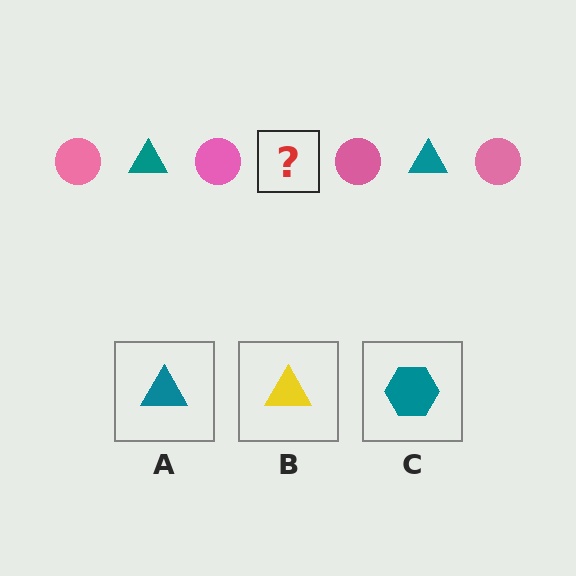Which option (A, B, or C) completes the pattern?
A.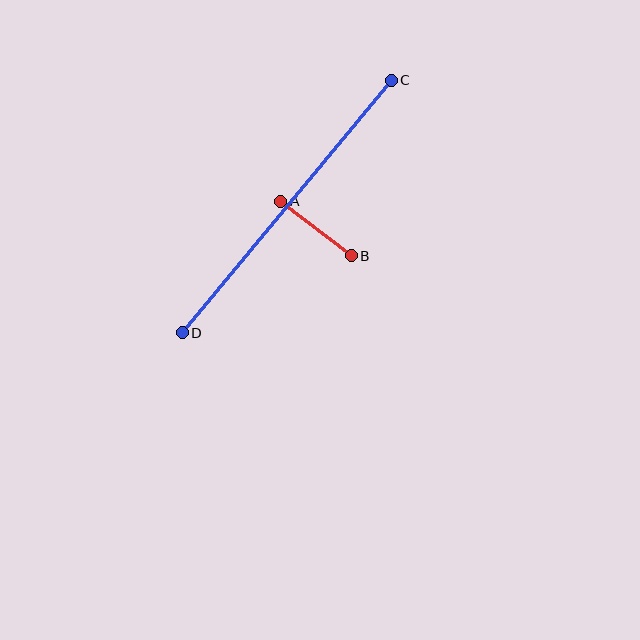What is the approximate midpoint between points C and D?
The midpoint is at approximately (287, 206) pixels.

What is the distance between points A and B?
The distance is approximately 89 pixels.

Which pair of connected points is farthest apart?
Points C and D are farthest apart.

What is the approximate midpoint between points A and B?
The midpoint is at approximately (316, 228) pixels.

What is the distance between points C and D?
The distance is approximately 328 pixels.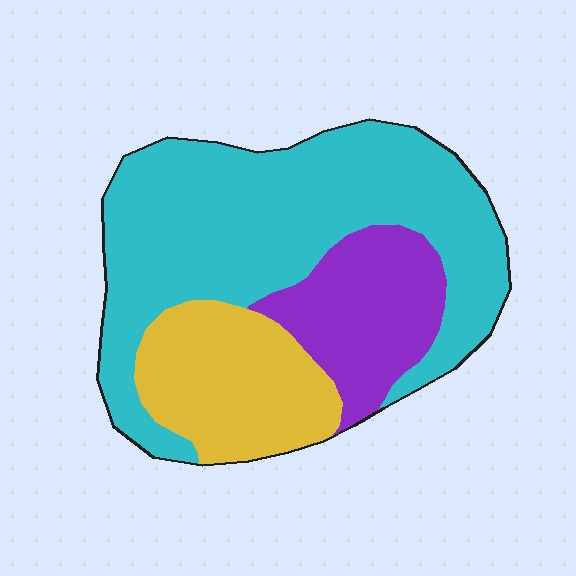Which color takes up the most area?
Cyan, at roughly 60%.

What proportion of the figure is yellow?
Yellow covers around 20% of the figure.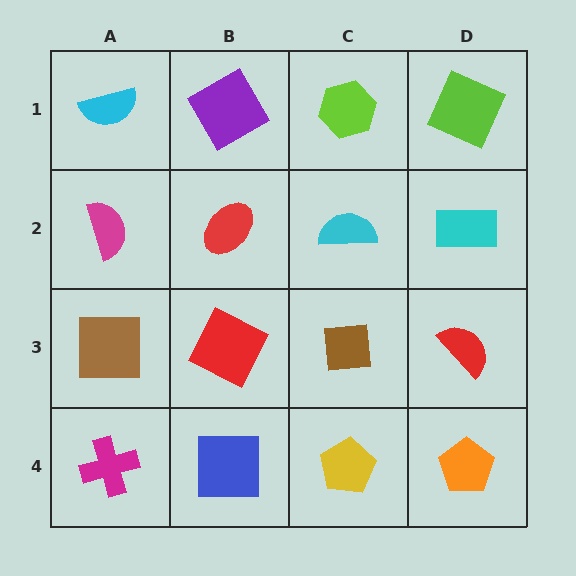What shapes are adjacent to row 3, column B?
A red ellipse (row 2, column B), a blue square (row 4, column B), a brown square (row 3, column A), a brown square (row 3, column C).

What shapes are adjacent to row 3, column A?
A magenta semicircle (row 2, column A), a magenta cross (row 4, column A), a red square (row 3, column B).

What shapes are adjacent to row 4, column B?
A red square (row 3, column B), a magenta cross (row 4, column A), a yellow pentagon (row 4, column C).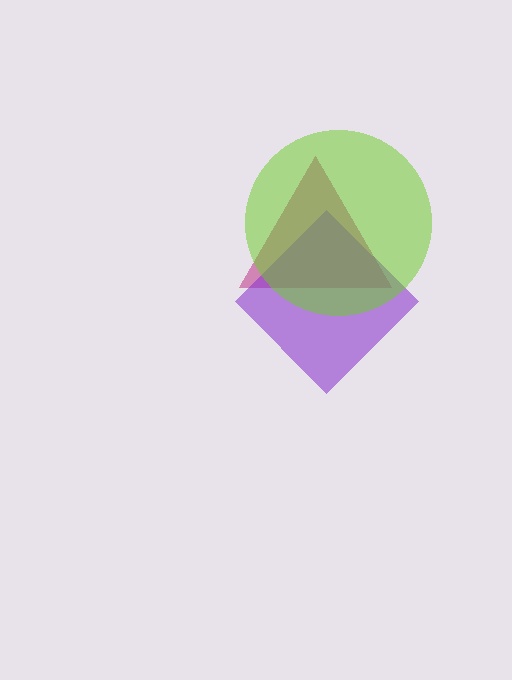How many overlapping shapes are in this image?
There are 3 overlapping shapes in the image.